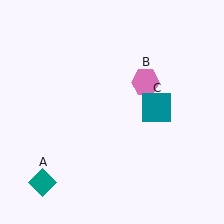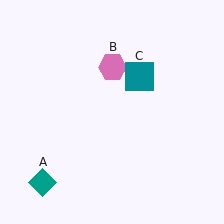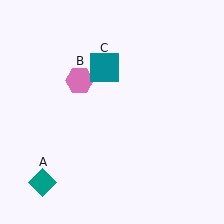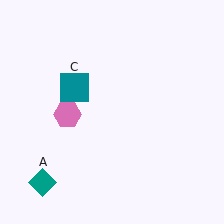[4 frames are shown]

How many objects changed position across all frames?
2 objects changed position: pink hexagon (object B), teal square (object C).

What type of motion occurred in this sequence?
The pink hexagon (object B), teal square (object C) rotated counterclockwise around the center of the scene.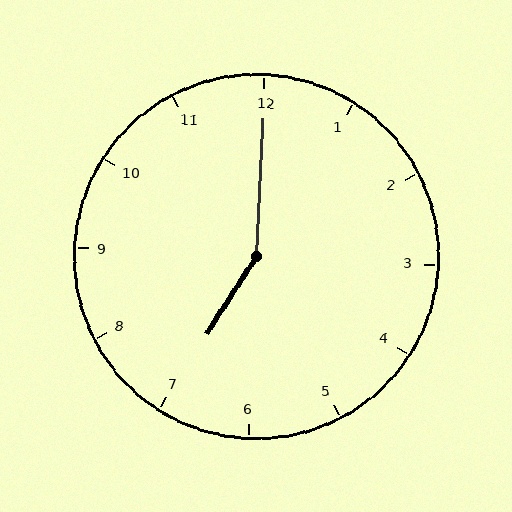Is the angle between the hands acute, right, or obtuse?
It is obtuse.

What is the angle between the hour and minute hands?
Approximately 150 degrees.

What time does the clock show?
7:00.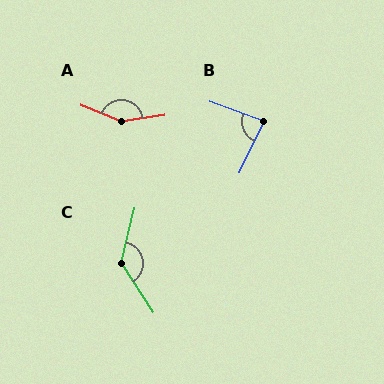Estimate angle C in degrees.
Approximately 133 degrees.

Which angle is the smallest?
B, at approximately 84 degrees.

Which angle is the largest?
A, at approximately 149 degrees.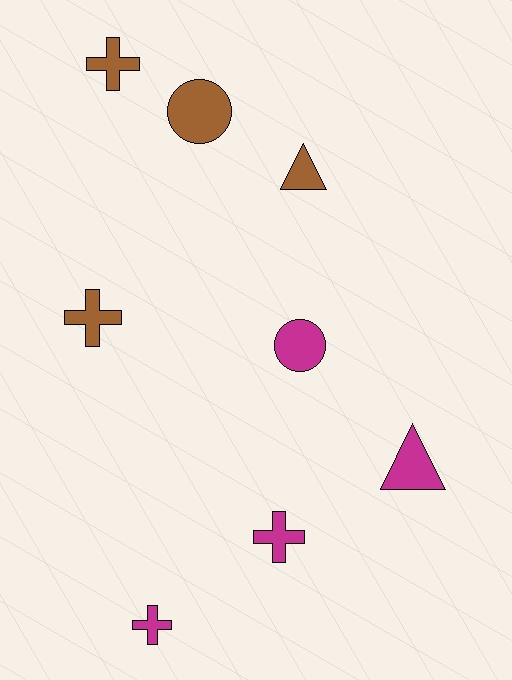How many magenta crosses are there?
There are 2 magenta crosses.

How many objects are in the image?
There are 8 objects.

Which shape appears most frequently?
Cross, with 4 objects.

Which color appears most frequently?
Magenta, with 4 objects.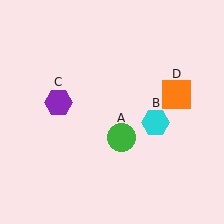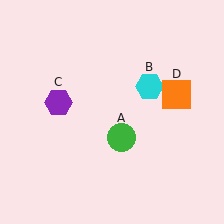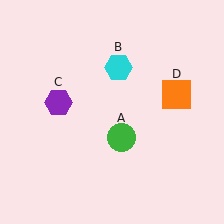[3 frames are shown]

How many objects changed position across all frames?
1 object changed position: cyan hexagon (object B).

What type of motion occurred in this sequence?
The cyan hexagon (object B) rotated counterclockwise around the center of the scene.